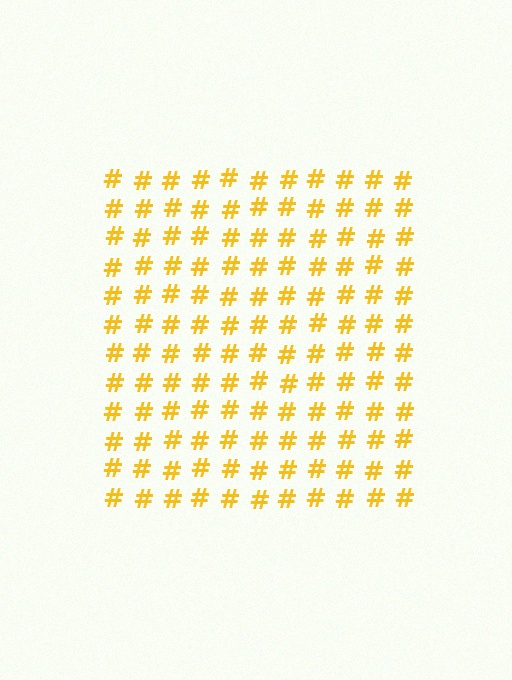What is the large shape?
The large shape is a square.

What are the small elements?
The small elements are hash symbols.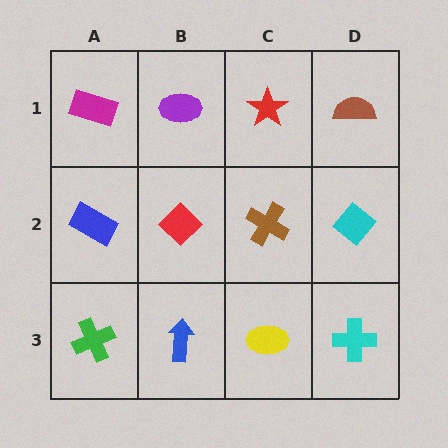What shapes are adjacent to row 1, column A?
A blue rectangle (row 2, column A), a purple ellipse (row 1, column B).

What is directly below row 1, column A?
A blue rectangle.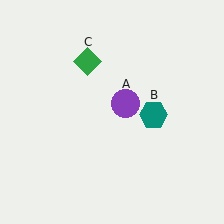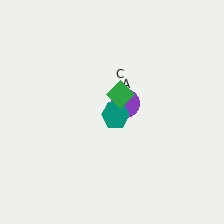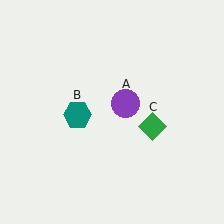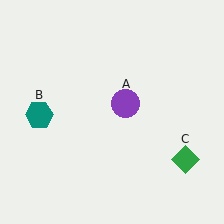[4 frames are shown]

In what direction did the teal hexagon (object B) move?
The teal hexagon (object B) moved left.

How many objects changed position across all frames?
2 objects changed position: teal hexagon (object B), green diamond (object C).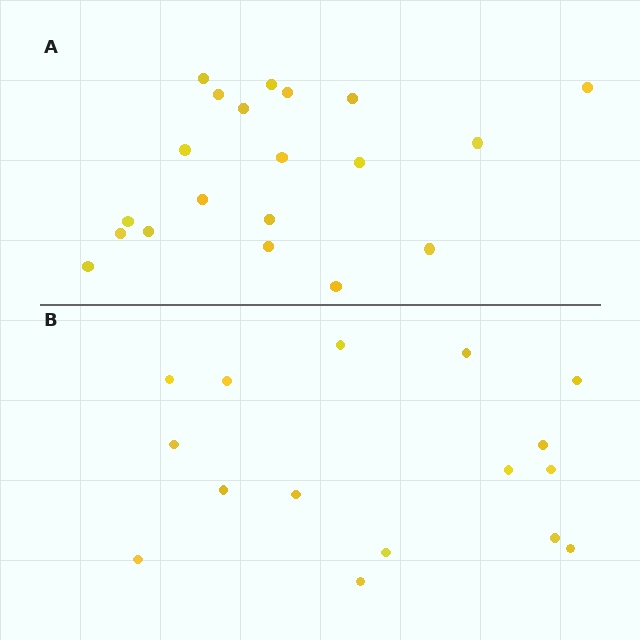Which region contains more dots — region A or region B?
Region A (the top region) has more dots.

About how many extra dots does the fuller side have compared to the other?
Region A has about 4 more dots than region B.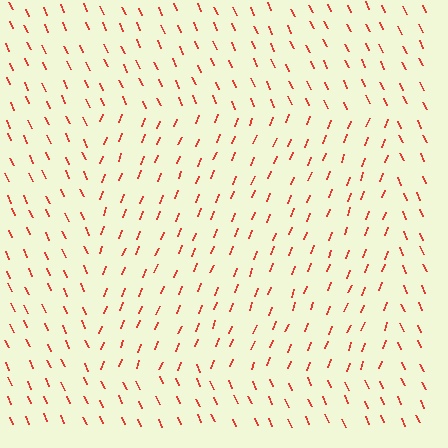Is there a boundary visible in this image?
Yes, there is a texture boundary formed by a change in line orientation.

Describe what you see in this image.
The image is filled with small red line segments. A rectangle region in the image has lines oriented differently from the surrounding lines, creating a visible texture boundary.